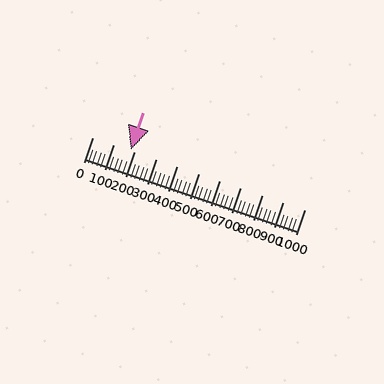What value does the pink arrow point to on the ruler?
The pink arrow points to approximately 181.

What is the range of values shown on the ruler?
The ruler shows values from 0 to 1000.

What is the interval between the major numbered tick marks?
The major tick marks are spaced 100 units apart.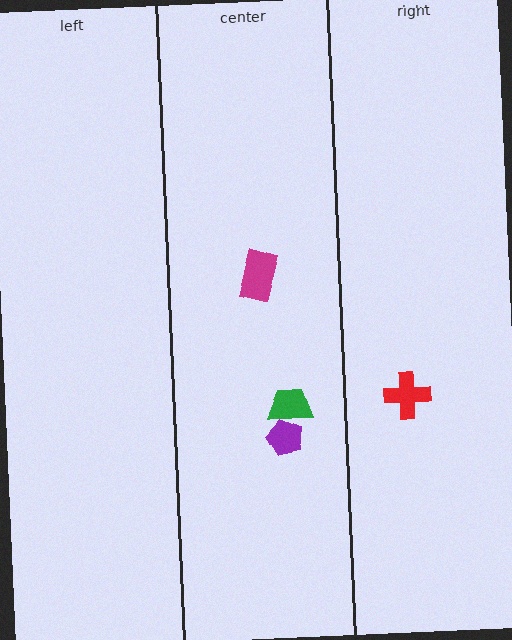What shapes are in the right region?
The red cross.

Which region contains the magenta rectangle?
The center region.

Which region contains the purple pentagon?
The center region.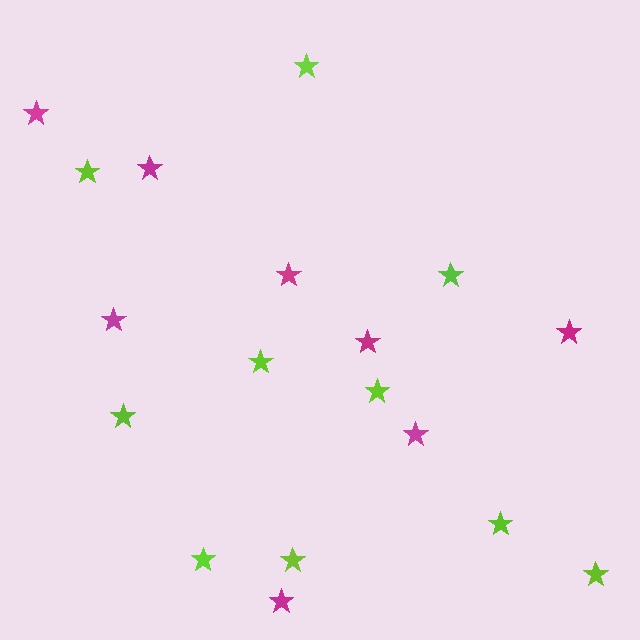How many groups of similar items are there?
There are 2 groups: one group of magenta stars (8) and one group of lime stars (10).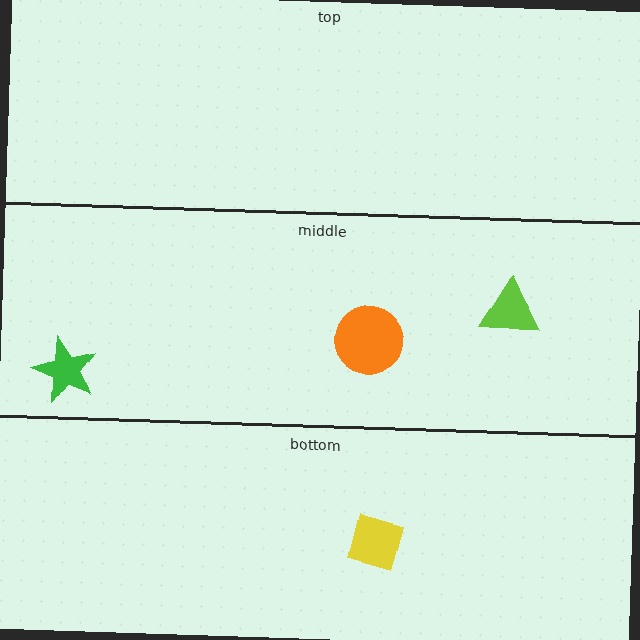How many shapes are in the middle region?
3.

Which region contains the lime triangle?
The middle region.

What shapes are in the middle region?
The green star, the lime triangle, the orange circle.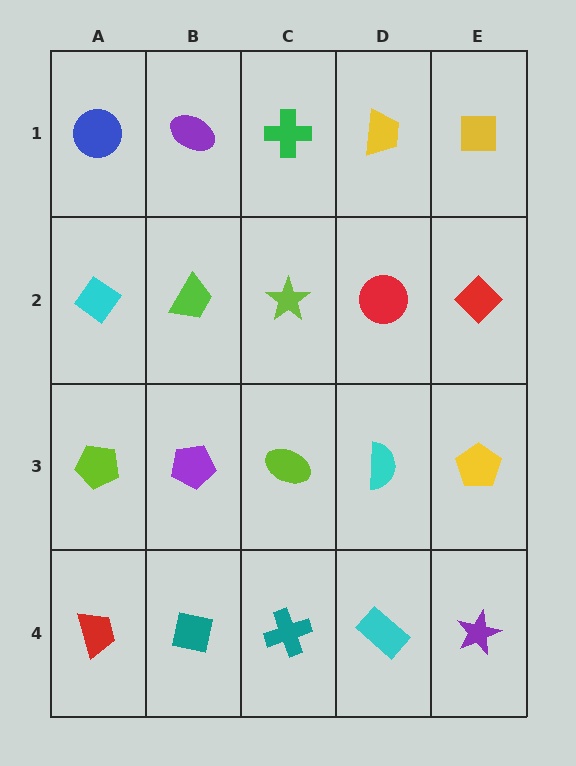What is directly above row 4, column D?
A cyan semicircle.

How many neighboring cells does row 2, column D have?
4.